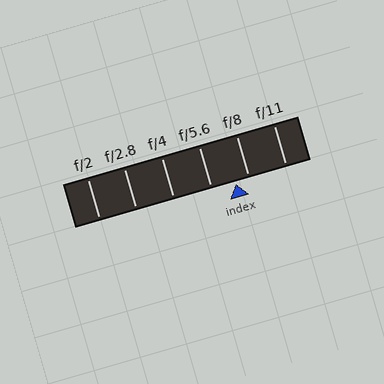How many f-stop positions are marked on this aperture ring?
There are 6 f-stop positions marked.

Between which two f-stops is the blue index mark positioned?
The index mark is between f/5.6 and f/8.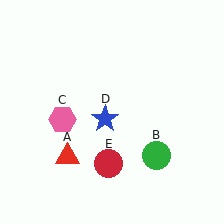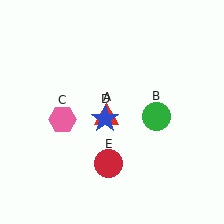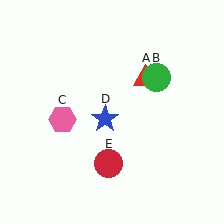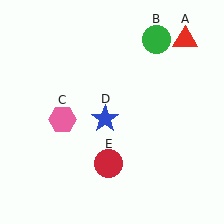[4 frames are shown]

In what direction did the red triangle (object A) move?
The red triangle (object A) moved up and to the right.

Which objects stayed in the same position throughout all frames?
Pink hexagon (object C) and blue star (object D) and red circle (object E) remained stationary.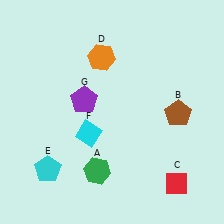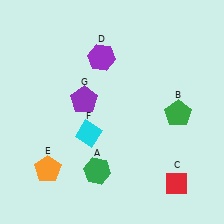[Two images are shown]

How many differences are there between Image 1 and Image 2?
There are 3 differences between the two images.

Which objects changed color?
B changed from brown to green. D changed from orange to purple. E changed from cyan to orange.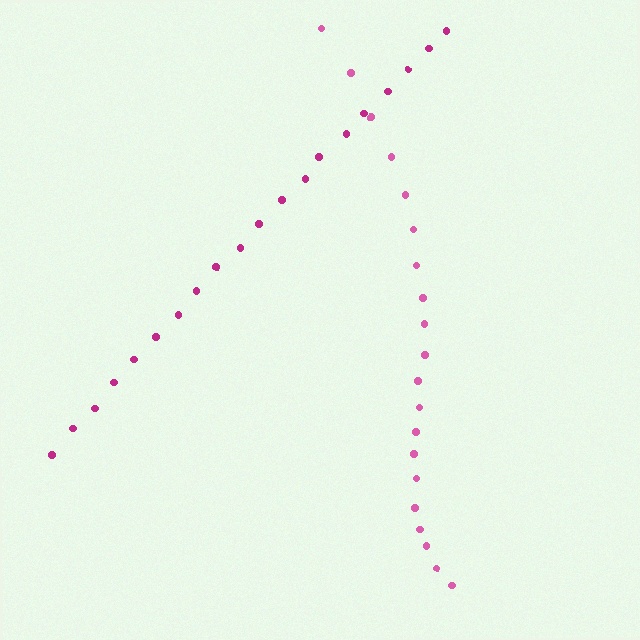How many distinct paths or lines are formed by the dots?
There are 2 distinct paths.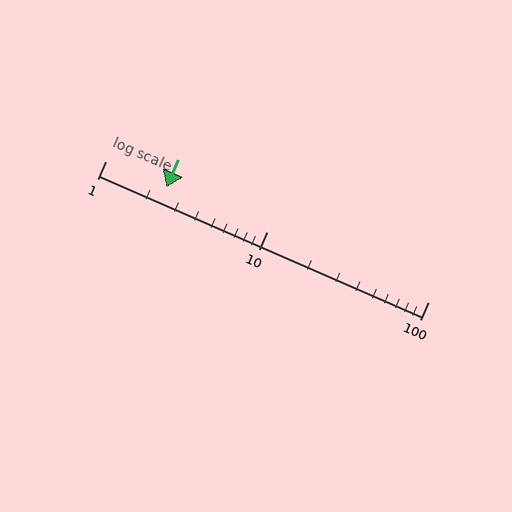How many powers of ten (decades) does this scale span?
The scale spans 2 decades, from 1 to 100.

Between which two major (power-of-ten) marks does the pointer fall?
The pointer is between 1 and 10.